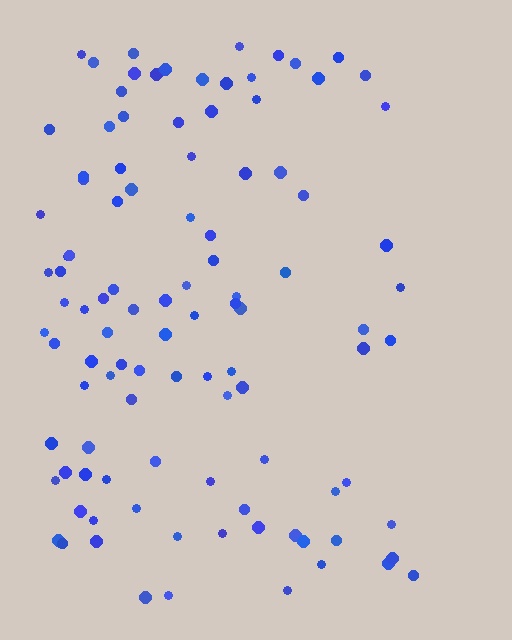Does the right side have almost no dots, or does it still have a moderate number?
Still a moderate number, just noticeably fewer than the left.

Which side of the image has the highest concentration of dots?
The left.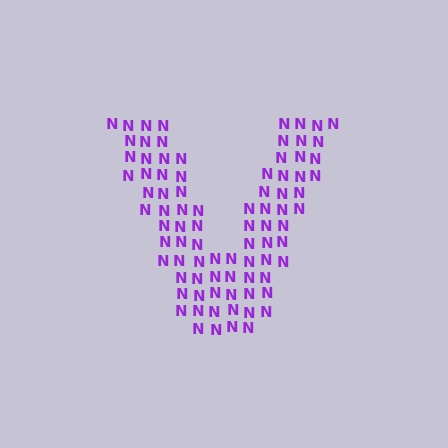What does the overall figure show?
The overall figure shows the letter V.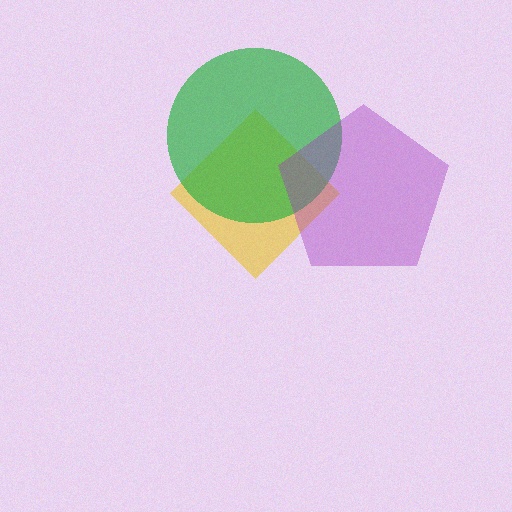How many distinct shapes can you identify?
There are 3 distinct shapes: a yellow diamond, a green circle, a purple pentagon.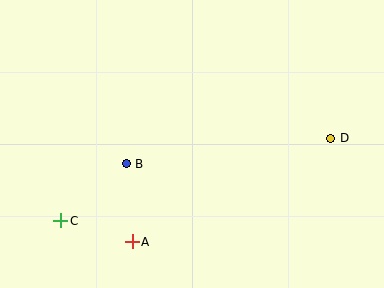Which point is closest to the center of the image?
Point B at (126, 164) is closest to the center.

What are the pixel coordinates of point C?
Point C is at (61, 221).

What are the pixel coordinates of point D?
Point D is at (331, 138).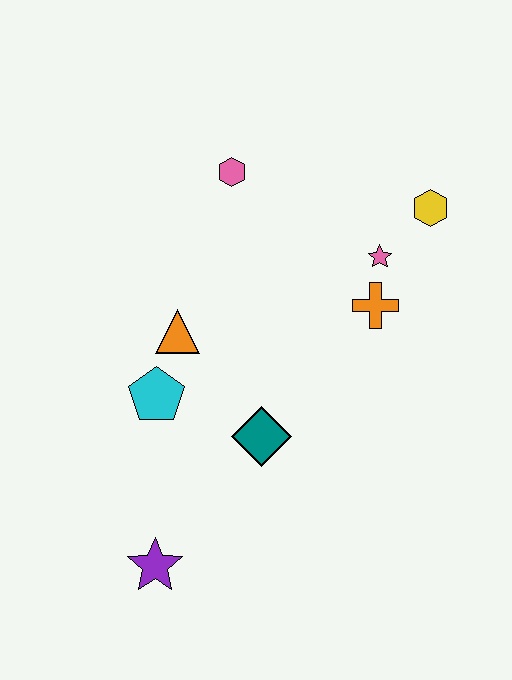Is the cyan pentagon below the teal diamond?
No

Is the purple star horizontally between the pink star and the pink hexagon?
No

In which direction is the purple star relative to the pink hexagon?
The purple star is below the pink hexagon.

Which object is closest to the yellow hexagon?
The pink star is closest to the yellow hexagon.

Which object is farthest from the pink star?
The purple star is farthest from the pink star.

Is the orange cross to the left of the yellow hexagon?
Yes